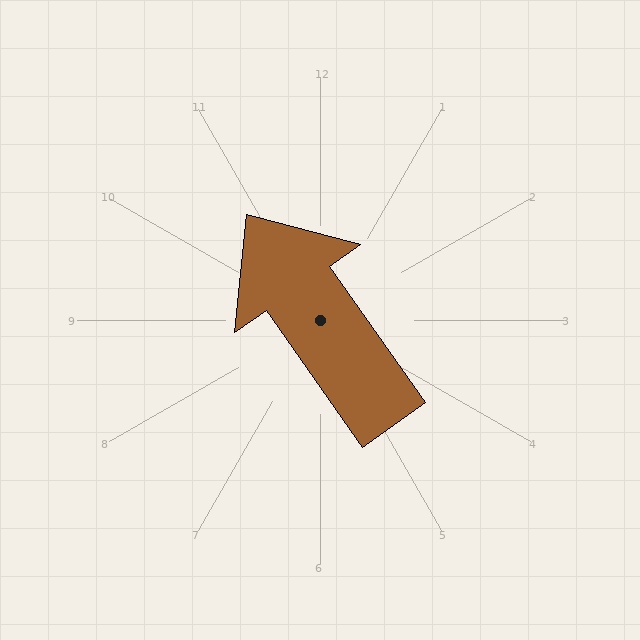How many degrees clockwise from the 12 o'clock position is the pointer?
Approximately 325 degrees.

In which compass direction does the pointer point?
Northwest.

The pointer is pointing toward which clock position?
Roughly 11 o'clock.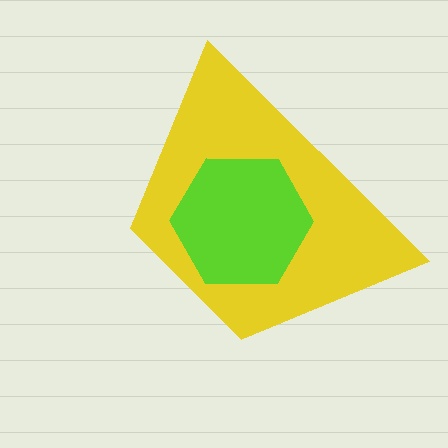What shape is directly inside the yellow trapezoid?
The lime hexagon.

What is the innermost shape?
The lime hexagon.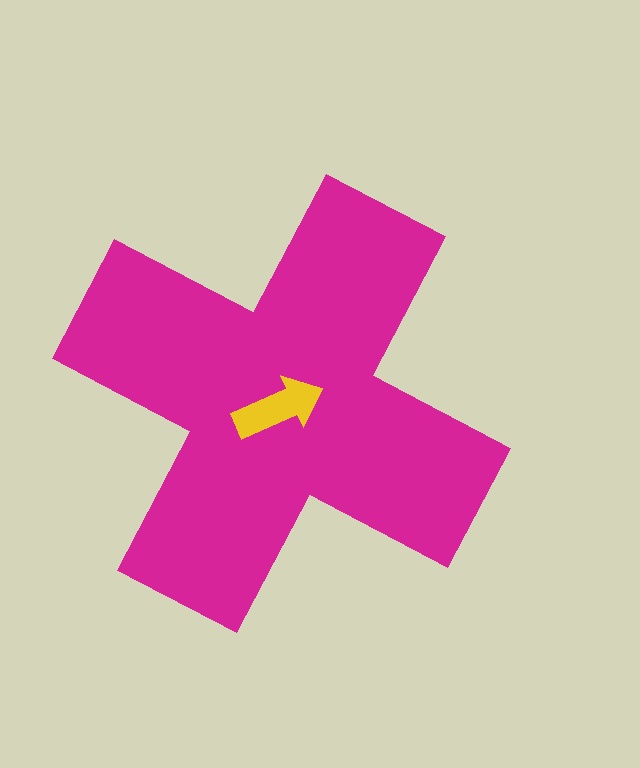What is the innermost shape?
The yellow arrow.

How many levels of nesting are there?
2.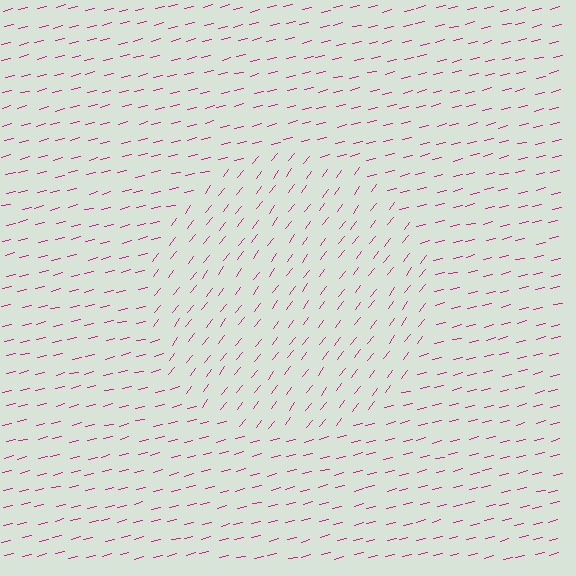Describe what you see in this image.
The image is filled with small magenta line segments. A circle region in the image has lines oriented differently from the surrounding lines, creating a visible texture boundary.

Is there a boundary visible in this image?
Yes, there is a texture boundary formed by a change in line orientation.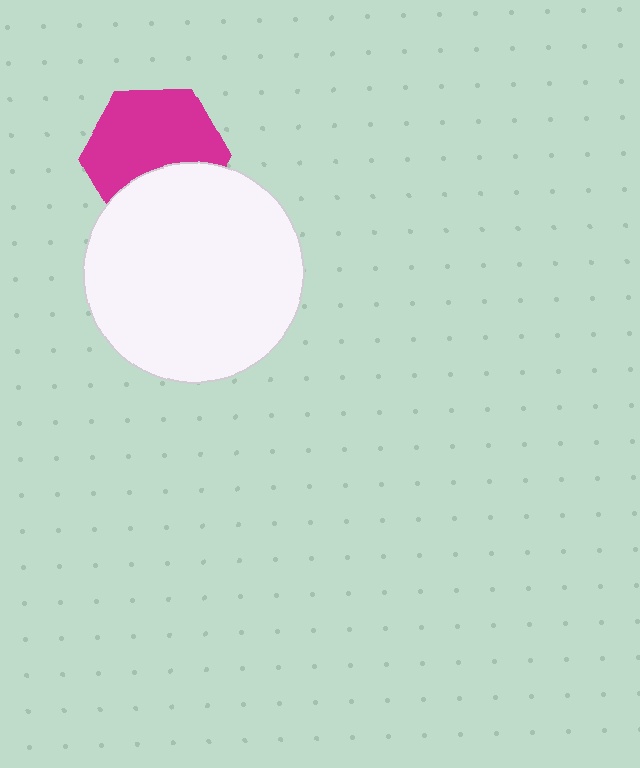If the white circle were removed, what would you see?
You would see the complete magenta hexagon.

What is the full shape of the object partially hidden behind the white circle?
The partially hidden object is a magenta hexagon.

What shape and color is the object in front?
The object in front is a white circle.